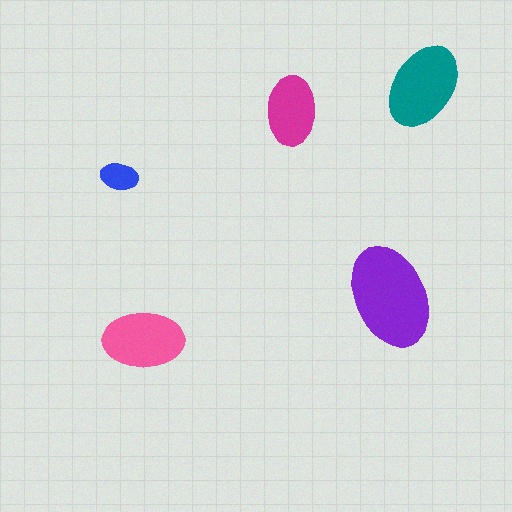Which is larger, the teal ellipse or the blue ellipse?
The teal one.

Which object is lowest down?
The pink ellipse is bottommost.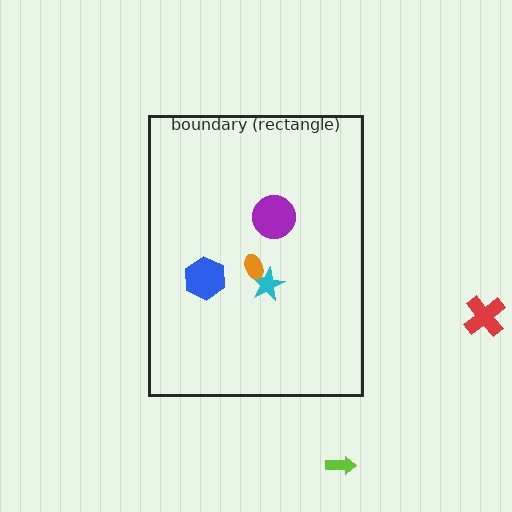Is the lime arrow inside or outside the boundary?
Outside.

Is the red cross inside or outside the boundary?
Outside.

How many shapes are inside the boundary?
4 inside, 2 outside.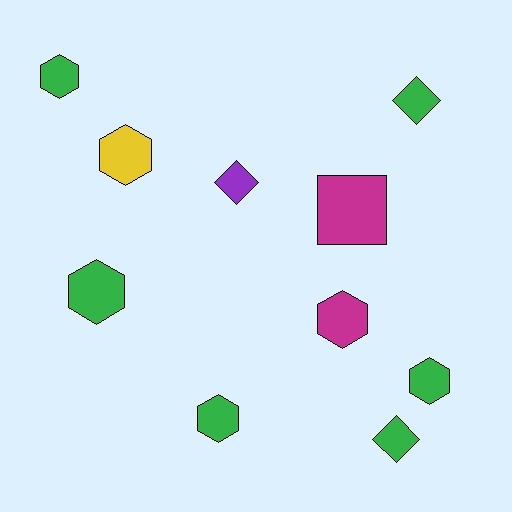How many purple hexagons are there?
There are no purple hexagons.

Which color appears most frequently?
Green, with 6 objects.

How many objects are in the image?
There are 10 objects.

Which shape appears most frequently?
Hexagon, with 6 objects.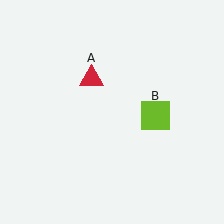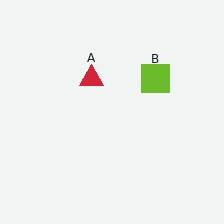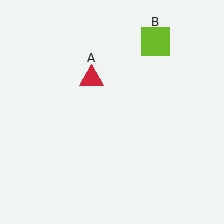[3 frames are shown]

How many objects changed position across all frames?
1 object changed position: lime square (object B).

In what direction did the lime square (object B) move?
The lime square (object B) moved up.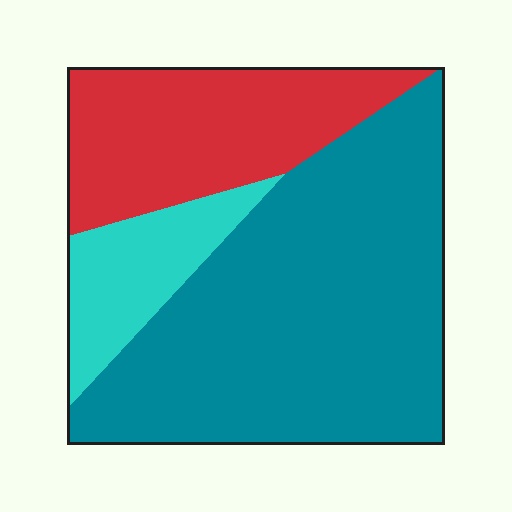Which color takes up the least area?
Cyan, at roughly 15%.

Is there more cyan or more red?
Red.